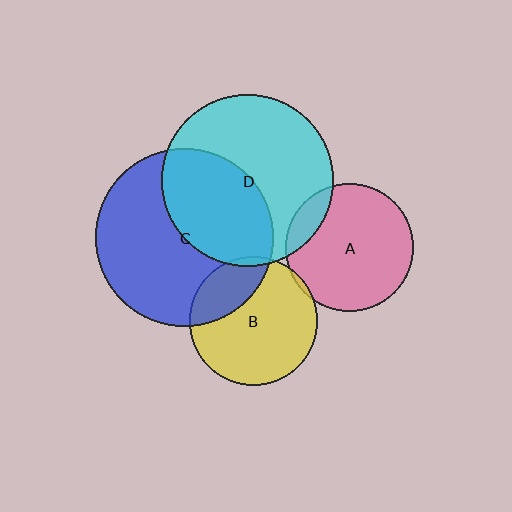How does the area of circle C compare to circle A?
Approximately 1.9 times.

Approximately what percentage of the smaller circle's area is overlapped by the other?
Approximately 5%.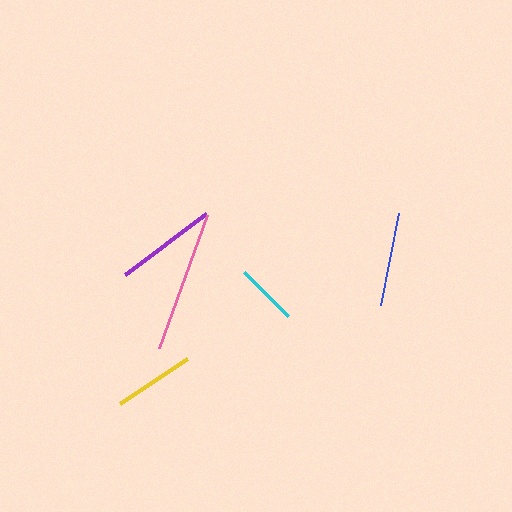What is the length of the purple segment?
The purple segment is approximately 101 pixels long.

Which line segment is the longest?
The pink line is the longest at approximately 141 pixels.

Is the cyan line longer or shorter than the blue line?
The blue line is longer than the cyan line.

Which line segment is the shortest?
The cyan line is the shortest at approximately 62 pixels.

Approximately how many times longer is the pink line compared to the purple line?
The pink line is approximately 1.4 times the length of the purple line.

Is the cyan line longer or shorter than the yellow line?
The yellow line is longer than the cyan line.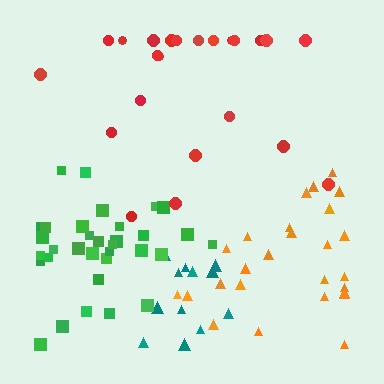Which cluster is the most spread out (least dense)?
Red.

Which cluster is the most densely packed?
Green.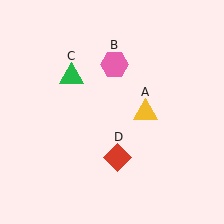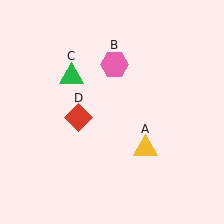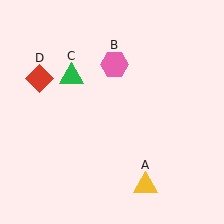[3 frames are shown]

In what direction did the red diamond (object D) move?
The red diamond (object D) moved up and to the left.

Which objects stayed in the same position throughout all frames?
Pink hexagon (object B) and green triangle (object C) remained stationary.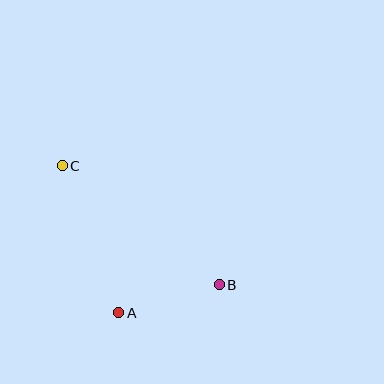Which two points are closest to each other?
Points A and B are closest to each other.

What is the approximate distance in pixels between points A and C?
The distance between A and C is approximately 157 pixels.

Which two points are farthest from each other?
Points B and C are farthest from each other.